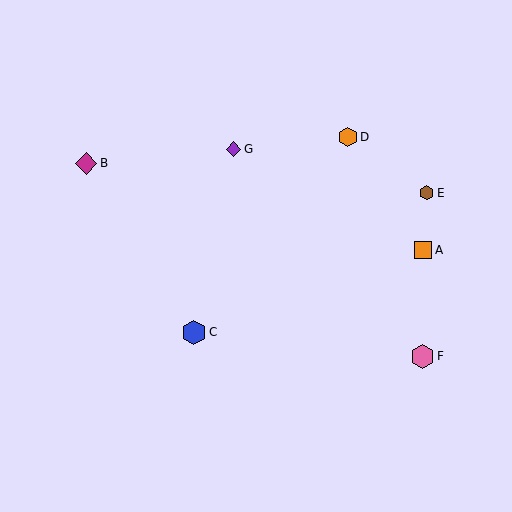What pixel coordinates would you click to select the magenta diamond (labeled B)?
Click at (86, 163) to select the magenta diamond B.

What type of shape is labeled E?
Shape E is a brown hexagon.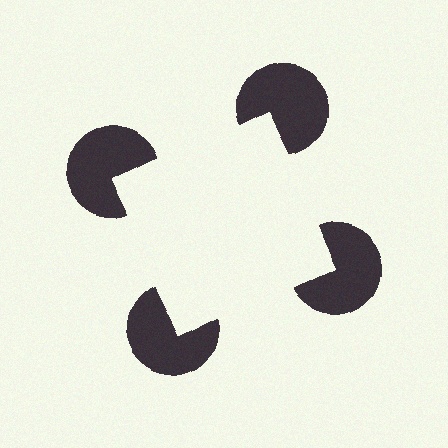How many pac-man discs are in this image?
There are 4 — one at each vertex of the illusory square.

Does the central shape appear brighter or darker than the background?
It typically appears slightly brighter than the background, even though no actual brightness change is drawn.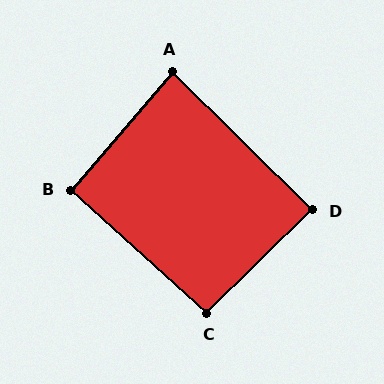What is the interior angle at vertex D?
Approximately 89 degrees (approximately right).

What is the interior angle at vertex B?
Approximately 91 degrees (approximately right).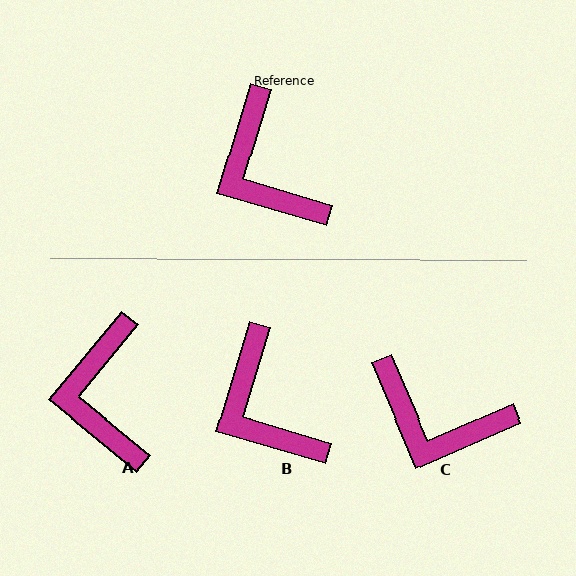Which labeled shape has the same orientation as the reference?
B.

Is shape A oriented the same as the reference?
No, it is off by about 23 degrees.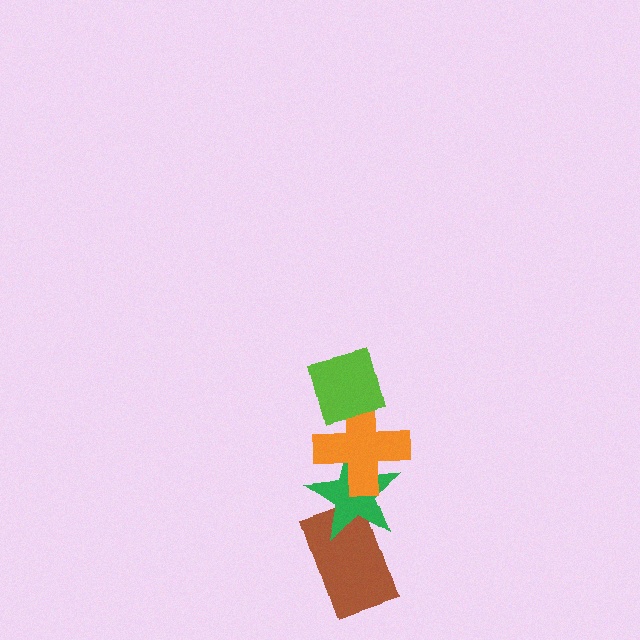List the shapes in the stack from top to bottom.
From top to bottom: the lime diamond, the orange cross, the green star, the brown rectangle.